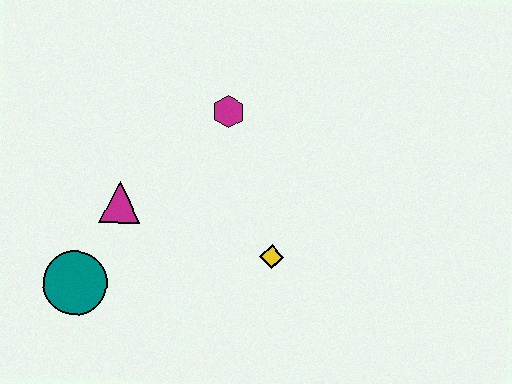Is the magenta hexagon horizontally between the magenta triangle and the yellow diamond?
Yes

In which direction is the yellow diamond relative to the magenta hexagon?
The yellow diamond is below the magenta hexagon.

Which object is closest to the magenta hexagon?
The magenta triangle is closest to the magenta hexagon.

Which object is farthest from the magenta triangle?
The yellow diamond is farthest from the magenta triangle.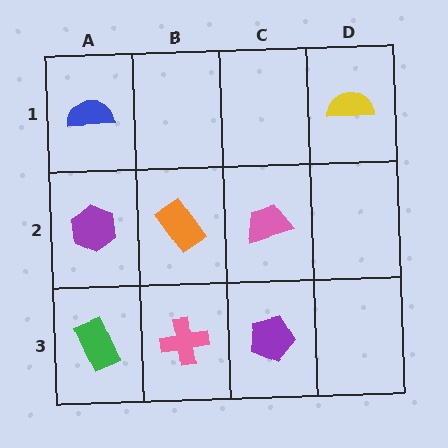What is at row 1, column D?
A yellow semicircle.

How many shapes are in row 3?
3 shapes.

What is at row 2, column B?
An orange rectangle.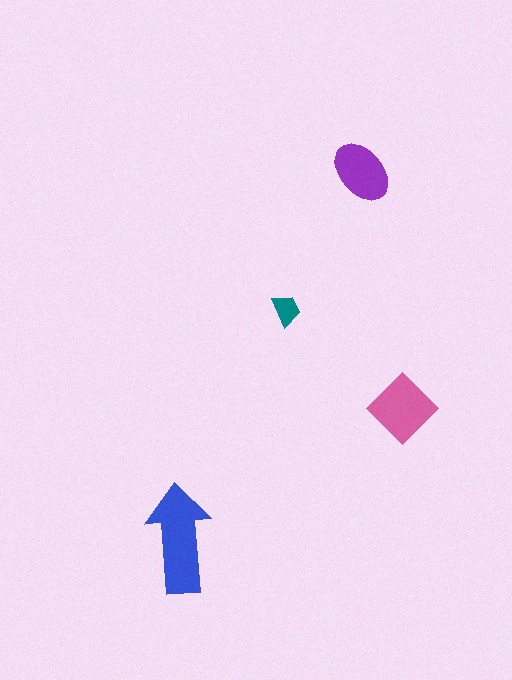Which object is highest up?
The purple ellipse is topmost.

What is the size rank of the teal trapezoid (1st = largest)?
4th.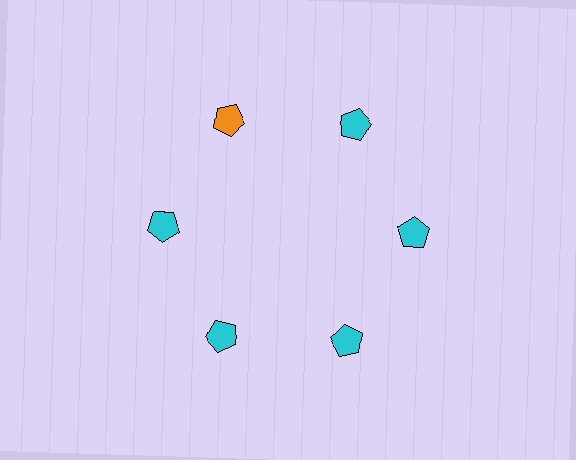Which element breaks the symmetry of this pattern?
The orange pentagon at roughly the 11 o'clock position breaks the symmetry. All other shapes are cyan pentagons.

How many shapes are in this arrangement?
There are 6 shapes arranged in a ring pattern.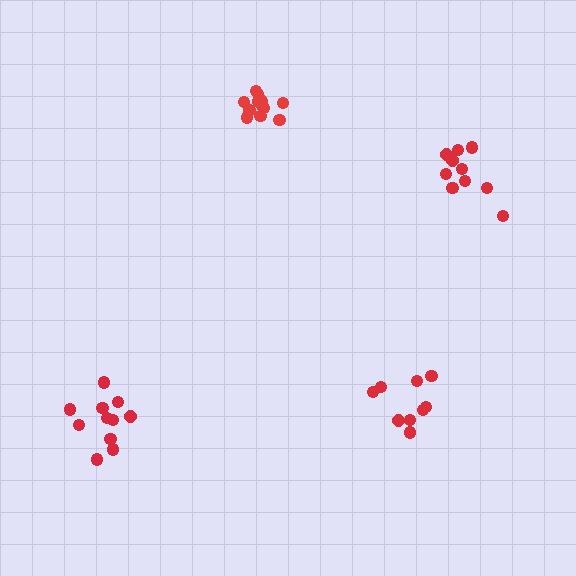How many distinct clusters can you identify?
There are 4 distinct clusters.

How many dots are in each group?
Group 1: 9 dots, Group 2: 10 dots, Group 3: 13 dots, Group 4: 11 dots (43 total).